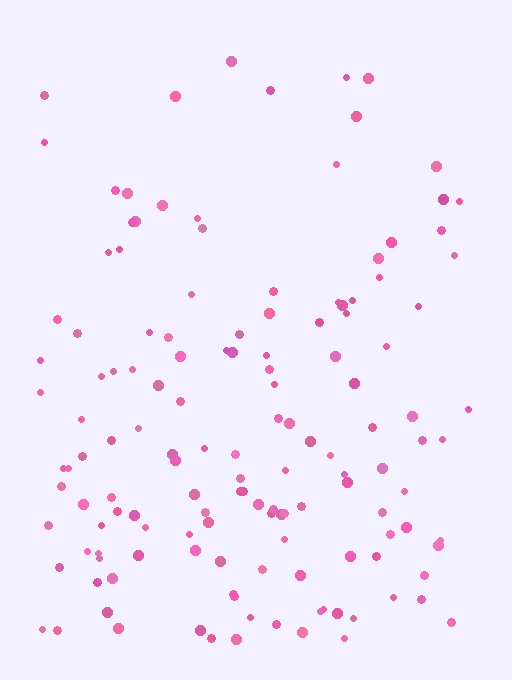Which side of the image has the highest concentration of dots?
The bottom.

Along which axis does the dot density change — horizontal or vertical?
Vertical.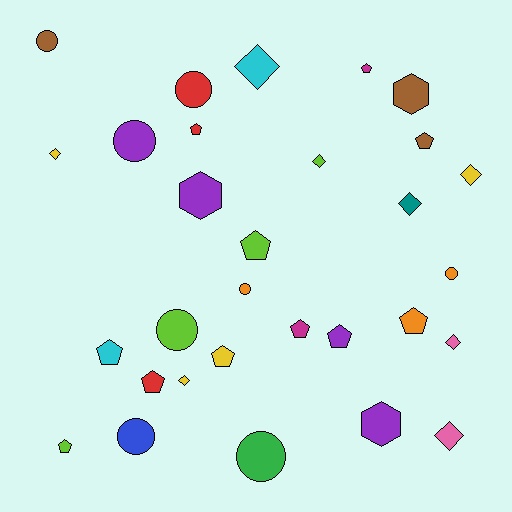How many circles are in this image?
There are 8 circles.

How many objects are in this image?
There are 30 objects.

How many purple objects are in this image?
There are 4 purple objects.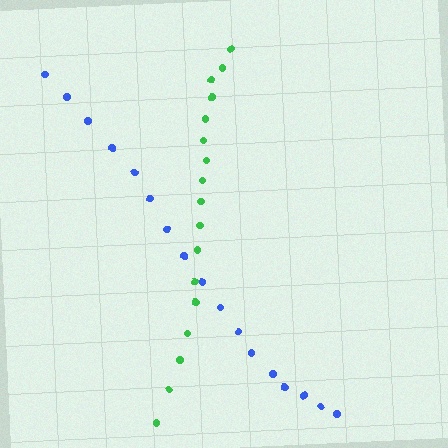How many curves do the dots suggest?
There are 2 distinct paths.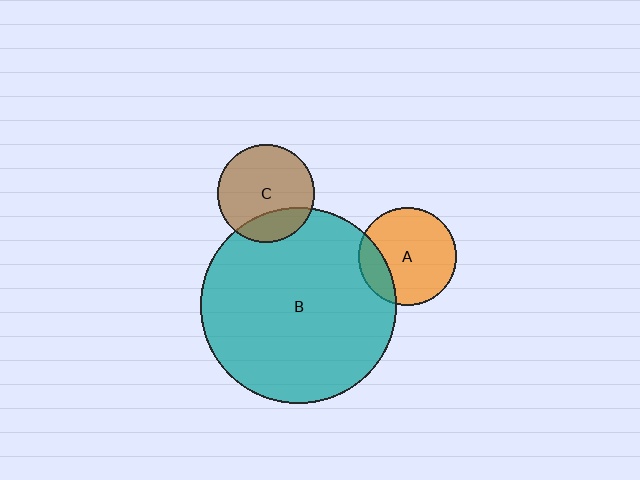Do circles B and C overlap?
Yes.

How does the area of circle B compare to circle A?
Approximately 4.0 times.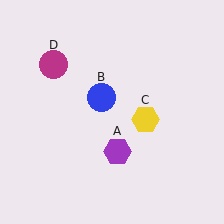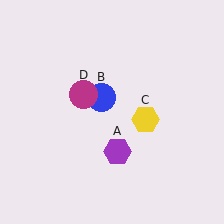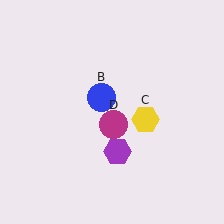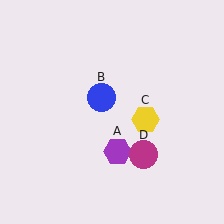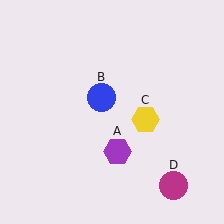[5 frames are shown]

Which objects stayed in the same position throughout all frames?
Purple hexagon (object A) and blue circle (object B) and yellow hexagon (object C) remained stationary.